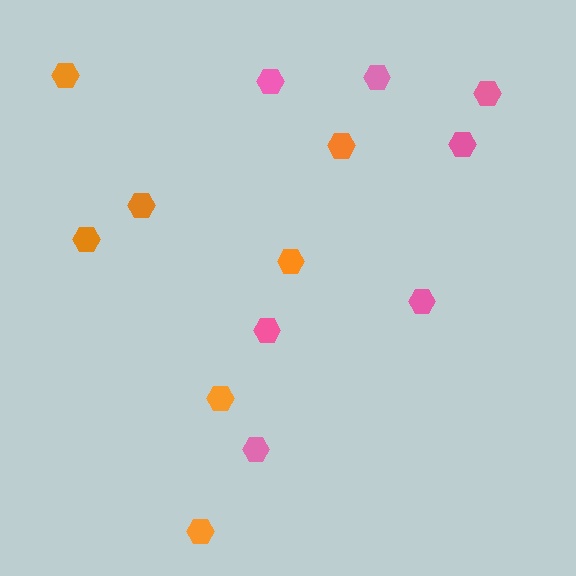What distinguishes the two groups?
There are 2 groups: one group of orange hexagons (7) and one group of pink hexagons (7).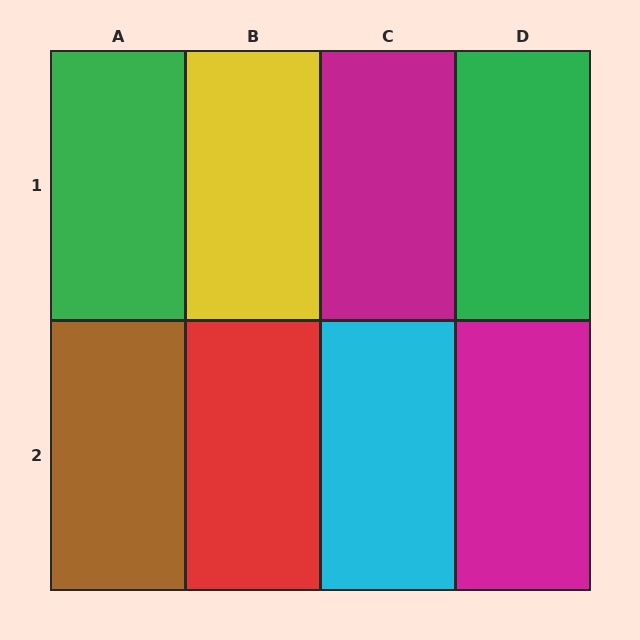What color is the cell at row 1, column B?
Yellow.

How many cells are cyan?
1 cell is cyan.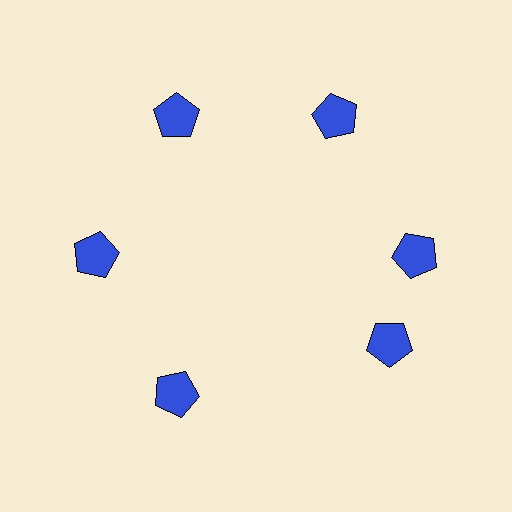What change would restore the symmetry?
The symmetry would be restored by rotating it back into even spacing with its neighbors so that all 6 pentagons sit at equal angles and equal distance from the center.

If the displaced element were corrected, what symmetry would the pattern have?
It would have 6-fold rotational symmetry — the pattern would map onto itself every 60 degrees.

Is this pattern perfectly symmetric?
No. The 6 blue pentagons are arranged in a ring, but one element near the 5 o'clock position is rotated out of alignment along the ring, breaking the 6-fold rotational symmetry.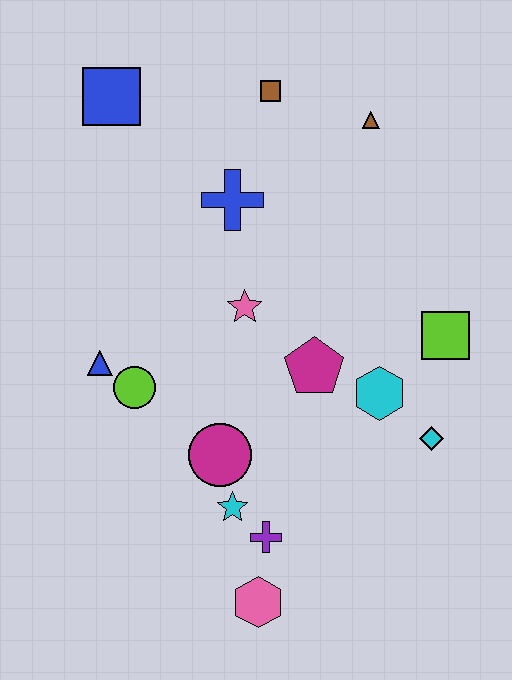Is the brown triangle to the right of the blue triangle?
Yes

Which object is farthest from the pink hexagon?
The blue square is farthest from the pink hexagon.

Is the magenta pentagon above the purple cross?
Yes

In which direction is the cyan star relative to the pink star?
The cyan star is below the pink star.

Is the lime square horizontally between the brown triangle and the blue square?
No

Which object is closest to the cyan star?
The purple cross is closest to the cyan star.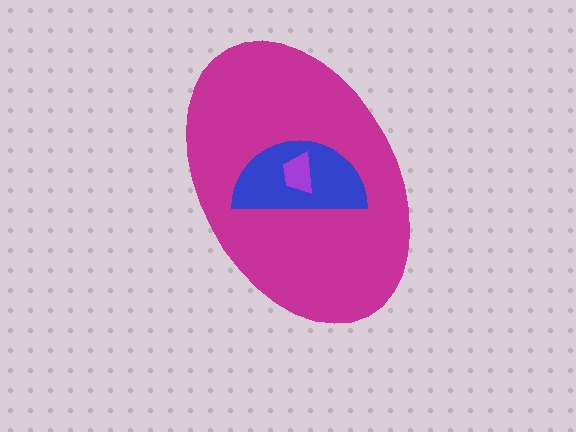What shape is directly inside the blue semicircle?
The purple trapezoid.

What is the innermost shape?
The purple trapezoid.